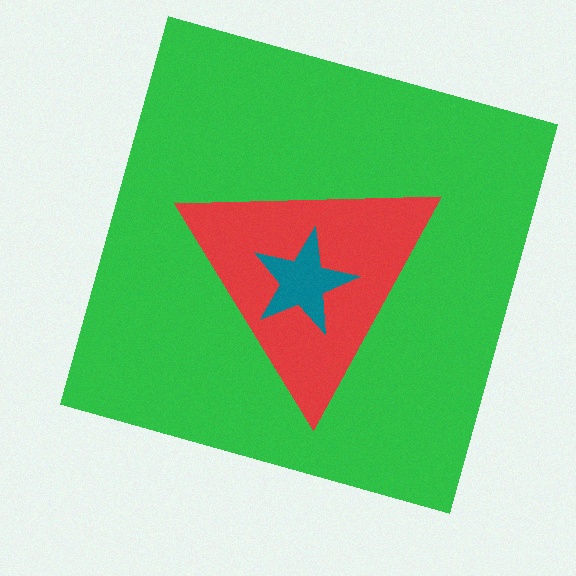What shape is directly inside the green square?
The red triangle.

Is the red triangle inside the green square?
Yes.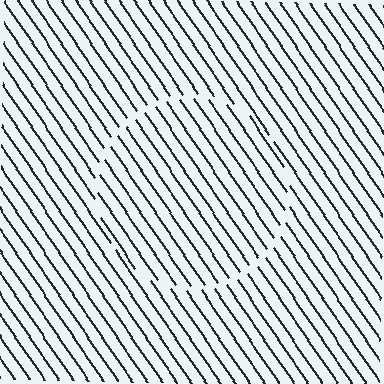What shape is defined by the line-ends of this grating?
An illusory circle. The interior of the shape contains the same grating, shifted by half a period — the contour is defined by the phase discontinuity where line-ends from the inner and outer gratings abut.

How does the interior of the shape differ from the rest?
The interior of the shape contains the same grating, shifted by half a period — the contour is defined by the phase discontinuity where line-ends from the inner and outer gratings abut.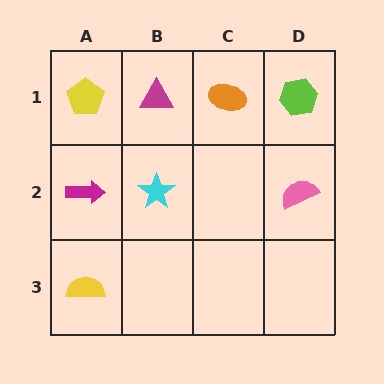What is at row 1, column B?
A magenta triangle.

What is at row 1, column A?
A yellow pentagon.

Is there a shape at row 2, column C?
No, that cell is empty.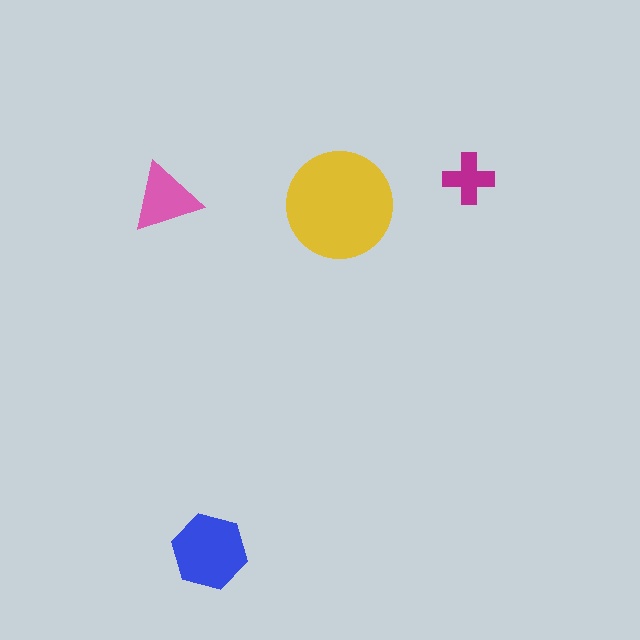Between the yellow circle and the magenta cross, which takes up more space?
The yellow circle.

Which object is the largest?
The yellow circle.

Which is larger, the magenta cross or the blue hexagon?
The blue hexagon.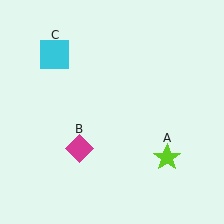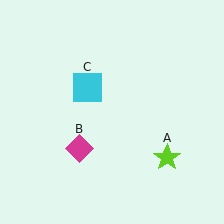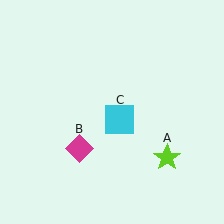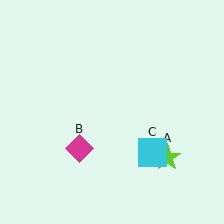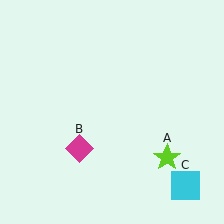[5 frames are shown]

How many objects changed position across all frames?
1 object changed position: cyan square (object C).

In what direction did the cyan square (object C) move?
The cyan square (object C) moved down and to the right.